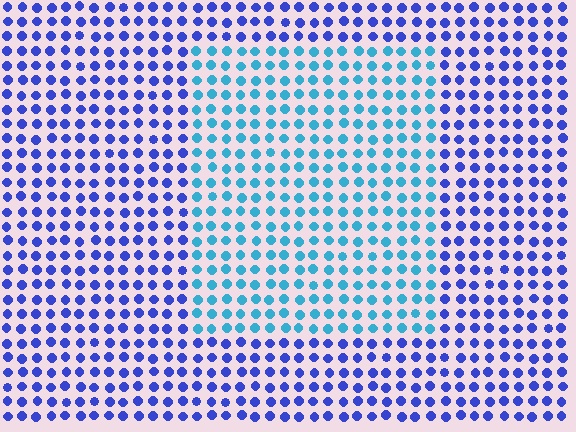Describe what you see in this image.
The image is filled with small blue elements in a uniform arrangement. A rectangle-shaped region is visible where the elements are tinted to a slightly different hue, forming a subtle color boundary.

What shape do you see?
I see a rectangle.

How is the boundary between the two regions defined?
The boundary is defined purely by a slight shift in hue (about 41 degrees). Spacing, size, and orientation are identical on both sides.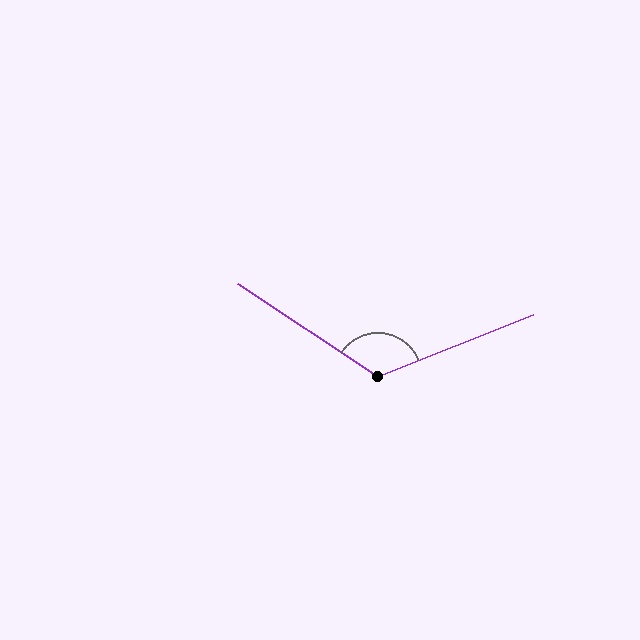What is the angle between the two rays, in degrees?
Approximately 125 degrees.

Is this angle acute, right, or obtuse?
It is obtuse.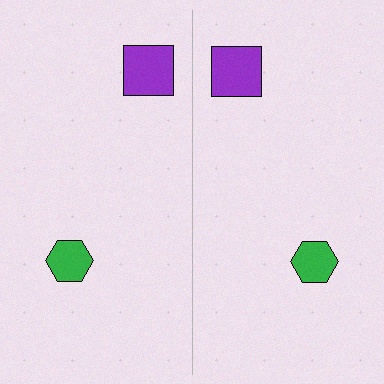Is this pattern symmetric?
Yes, this pattern has bilateral (reflection) symmetry.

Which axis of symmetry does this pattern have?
The pattern has a vertical axis of symmetry running through the center of the image.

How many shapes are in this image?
There are 4 shapes in this image.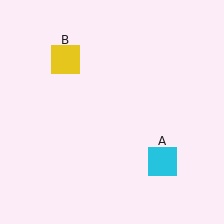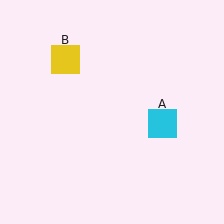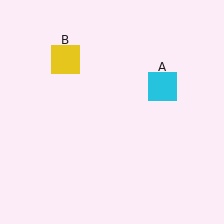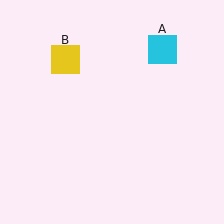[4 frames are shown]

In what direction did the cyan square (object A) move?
The cyan square (object A) moved up.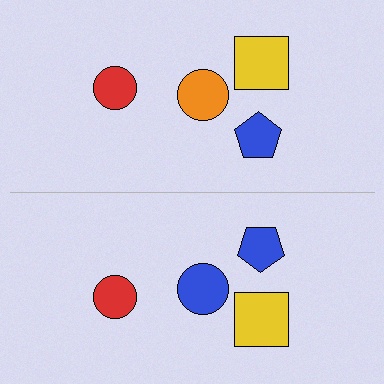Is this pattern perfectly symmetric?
No, the pattern is not perfectly symmetric. The blue circle on the bottom side breaks the symmetry — its mirror counterpart is orange.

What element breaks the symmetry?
The blue circle on the bottom side breaks the symmetry — its mirror counterpart is orange.